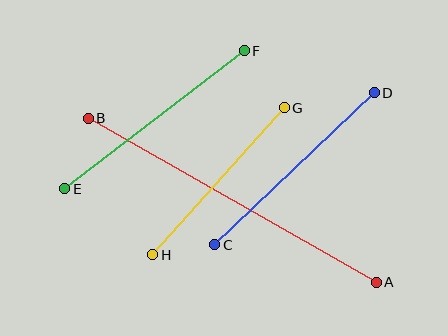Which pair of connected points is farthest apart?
Points A and B are farthest apart.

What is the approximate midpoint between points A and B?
The midpoint is at approximately (232, 200) pixels.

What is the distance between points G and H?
The distance is approximately 197 pixels.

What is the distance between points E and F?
The distance is approximately 226 pixels.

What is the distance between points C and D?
The distance is approximately 220 pixels.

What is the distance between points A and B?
The distance is approximately 332 pixels.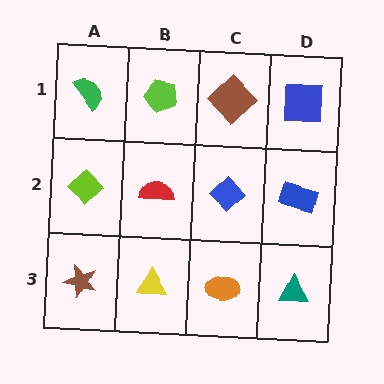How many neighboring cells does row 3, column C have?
3.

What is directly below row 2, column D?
A teal triangle.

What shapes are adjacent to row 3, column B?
A red semicircle (row 2, column B), a brown star (row 3, column A), an orange ellipse (row 3, column C).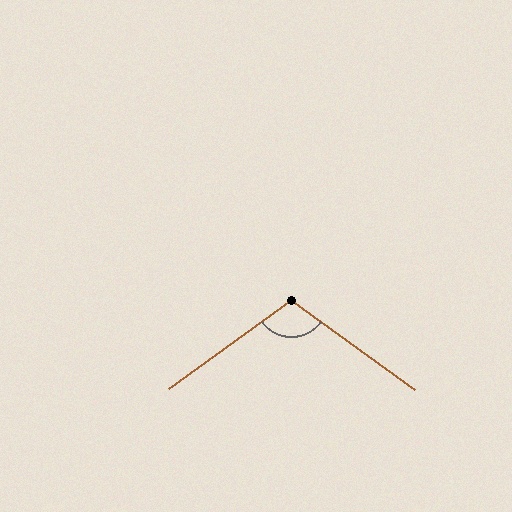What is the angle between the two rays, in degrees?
Approximately 108 degrees.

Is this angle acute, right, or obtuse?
It is obtuse.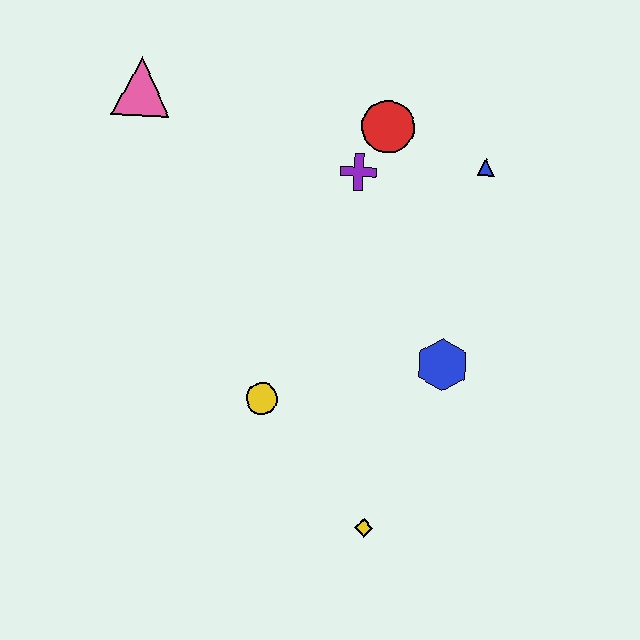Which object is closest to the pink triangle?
The purple cross is closest to the pink triangle.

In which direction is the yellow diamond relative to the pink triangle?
The yellow diamond is below the pink triangle.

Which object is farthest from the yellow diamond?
The pink triangle is farthest from the yellow diamond.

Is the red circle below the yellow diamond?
No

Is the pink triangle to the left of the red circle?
Yes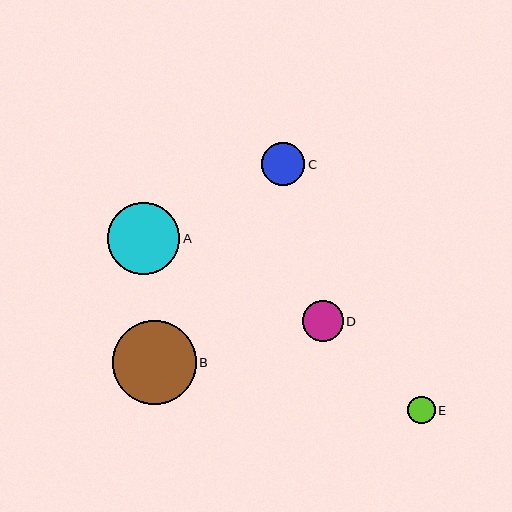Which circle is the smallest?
Circle E is the smallest with a size of approximately 27 pixels.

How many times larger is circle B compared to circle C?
Circle B is approximately 1.9 times the size of circle C.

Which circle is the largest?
Circle B is the largest with a size of approximately 84 pixels.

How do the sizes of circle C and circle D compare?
Circle C and circle D are approximately the same size.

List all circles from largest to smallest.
From largest to smallest: B, A, C, D, E.